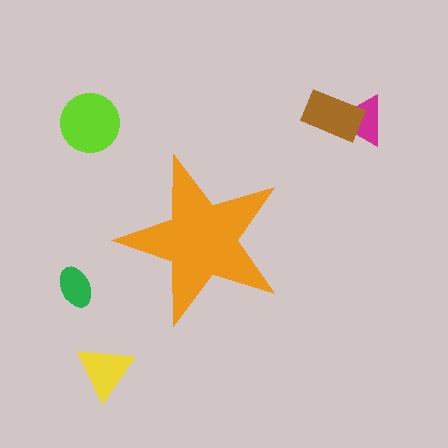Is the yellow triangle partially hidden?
No, the yellow triangle is fully visible.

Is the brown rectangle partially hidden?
No, the brown rectangle is fully visible.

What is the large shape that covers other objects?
An orange star.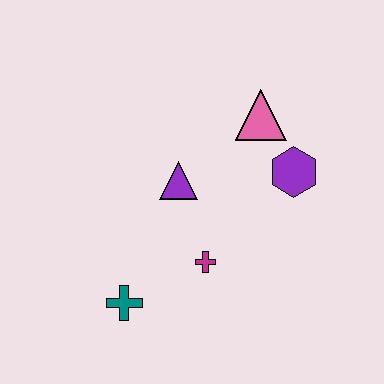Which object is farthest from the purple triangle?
The teal cross is farthest from the purple triangle.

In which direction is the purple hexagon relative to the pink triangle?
The purple hexagon is below the pink triangle.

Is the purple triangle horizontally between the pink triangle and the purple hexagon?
No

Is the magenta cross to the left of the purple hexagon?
Yes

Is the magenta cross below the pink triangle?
Yes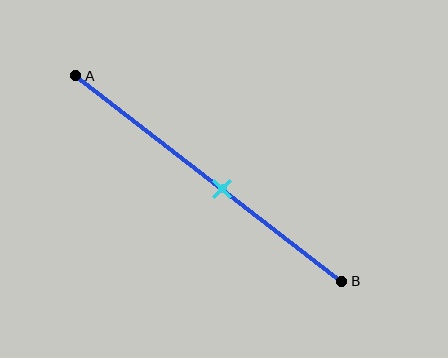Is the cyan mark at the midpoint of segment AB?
No, the mark is at about 55% from A, not at the 50% midpoint.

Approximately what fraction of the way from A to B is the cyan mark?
The cyan mark is approximately 55% of the way from A to B.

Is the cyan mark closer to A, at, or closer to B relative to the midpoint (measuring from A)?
The cyan mark is closer to point B than the midpoint of segment AB.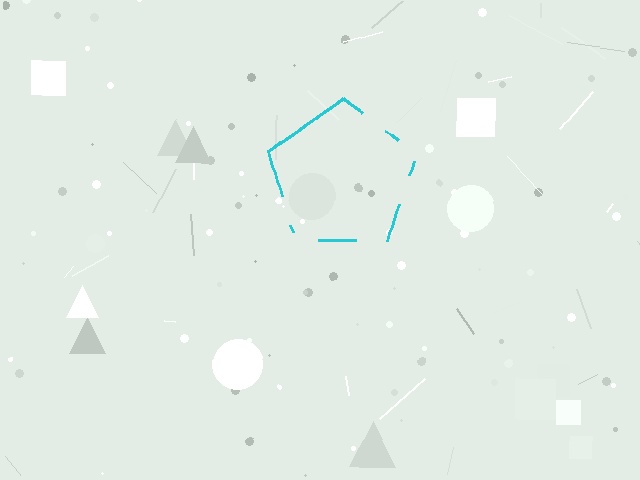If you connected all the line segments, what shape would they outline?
They would outline a pentagon.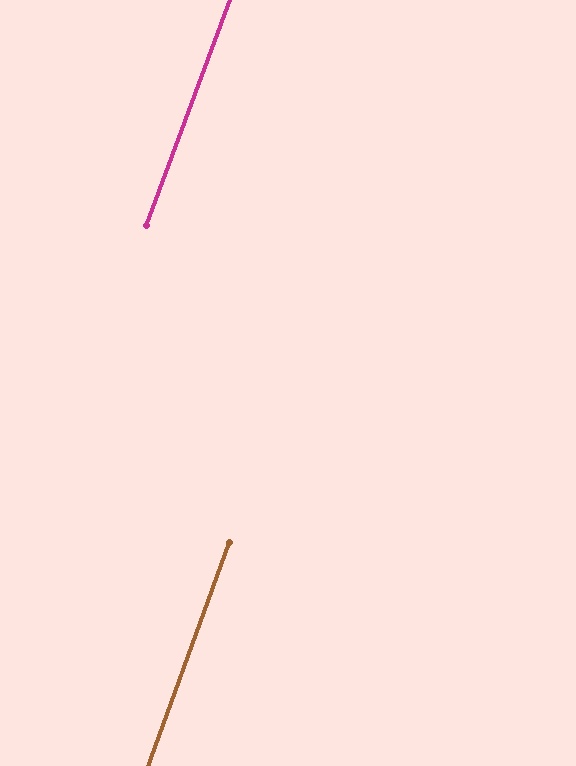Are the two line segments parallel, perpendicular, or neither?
Parallel — their directions differ by only 0.6°.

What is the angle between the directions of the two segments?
Approximately 1 degree.